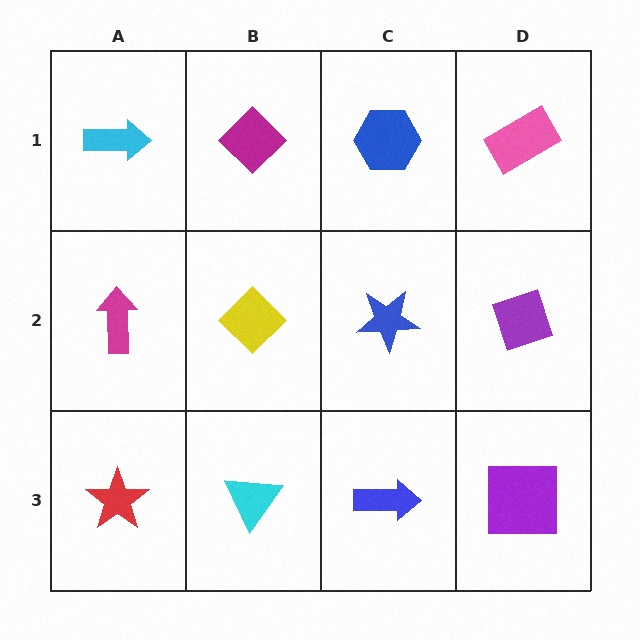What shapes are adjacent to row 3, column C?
A blue star (row 2, column C), a cyan triangle (row 3, column B), a purple square (row 3, column D).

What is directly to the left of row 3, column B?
A red star.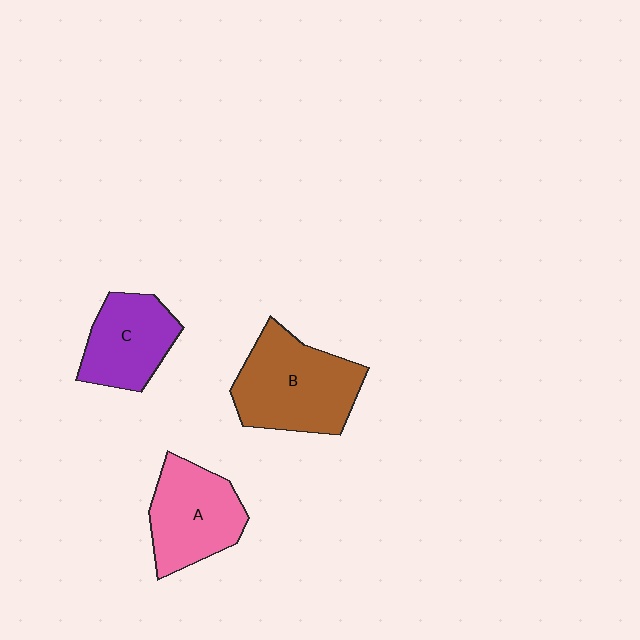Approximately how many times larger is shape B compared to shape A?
Approximately 1.3 times.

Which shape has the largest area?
Shape B (brown).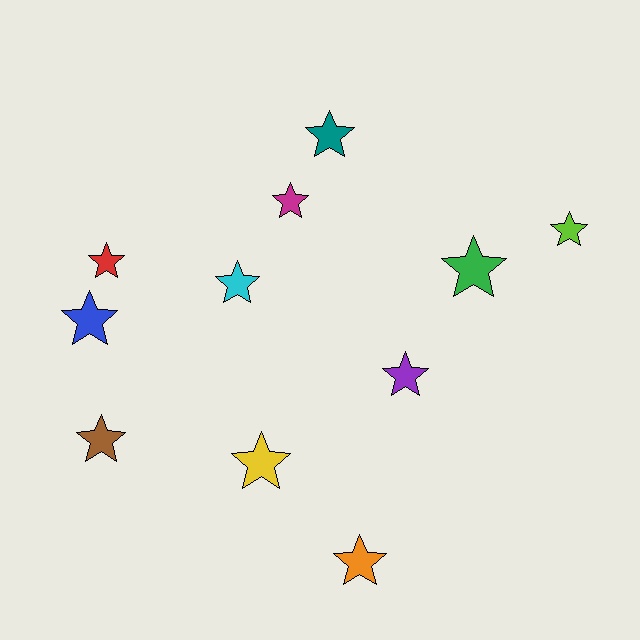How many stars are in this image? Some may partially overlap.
There are 11 stars.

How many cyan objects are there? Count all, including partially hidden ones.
There is 1 cyan object.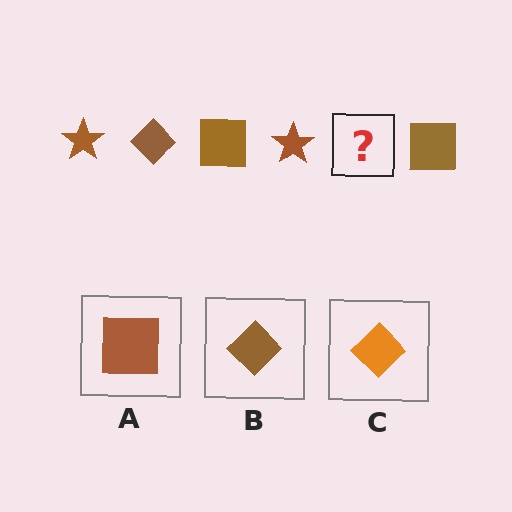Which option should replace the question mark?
Option B.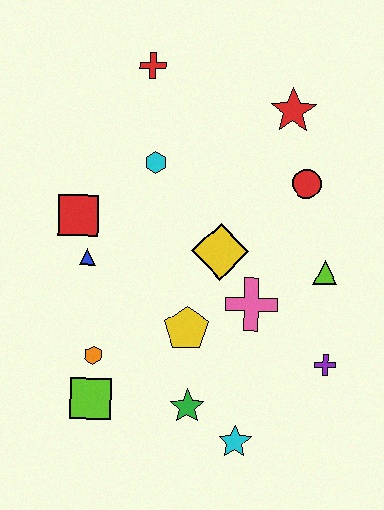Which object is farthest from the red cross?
The cyan star is farthest from the red cross.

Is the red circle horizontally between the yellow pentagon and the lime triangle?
Yes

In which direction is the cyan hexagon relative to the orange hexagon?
The cyan hexagon is above the orange hexagon.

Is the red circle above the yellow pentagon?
Yes